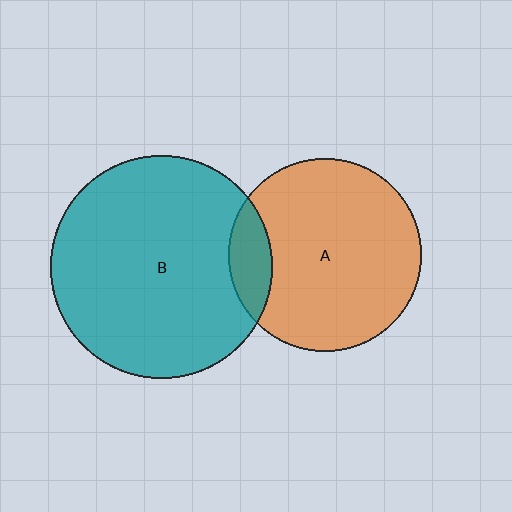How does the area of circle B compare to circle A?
Approximately 1.3 times.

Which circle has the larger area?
Circle B (teal).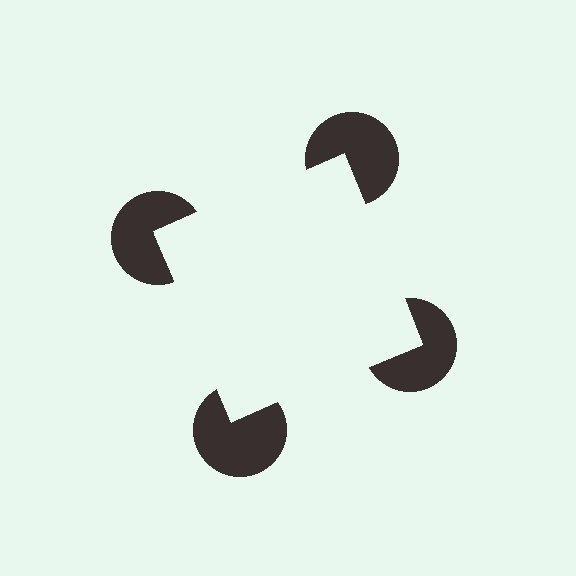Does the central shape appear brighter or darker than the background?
It typically appears slightly brighter than the background, even though no actual brightness change is drawn.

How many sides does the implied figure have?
4 sides.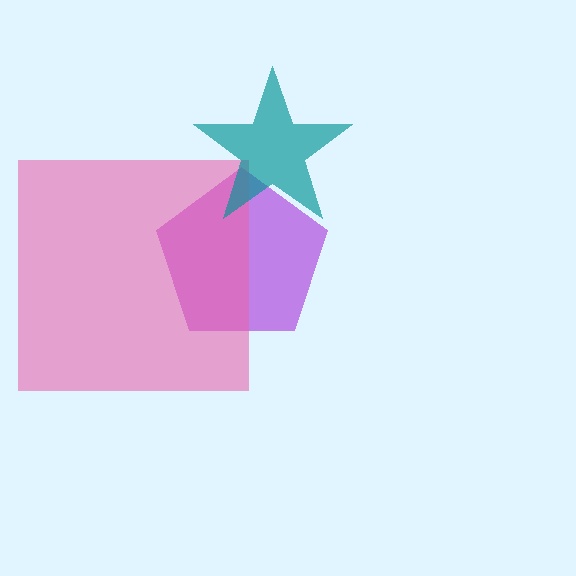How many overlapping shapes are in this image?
There are 3 overlapping shapes in the image.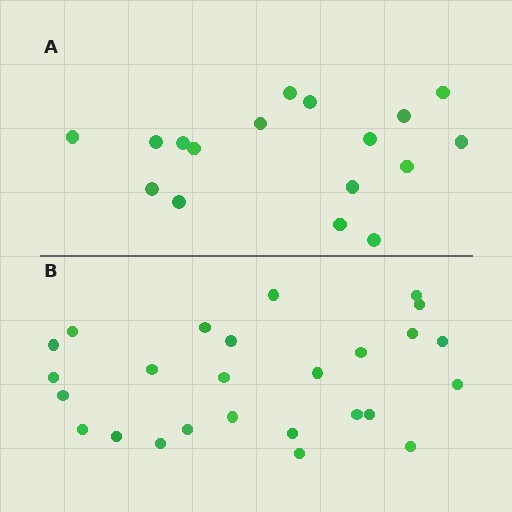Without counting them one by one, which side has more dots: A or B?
Region B (the bottom region) has more dots.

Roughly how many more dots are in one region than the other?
Region B has roughly 8 or so more dots than region A.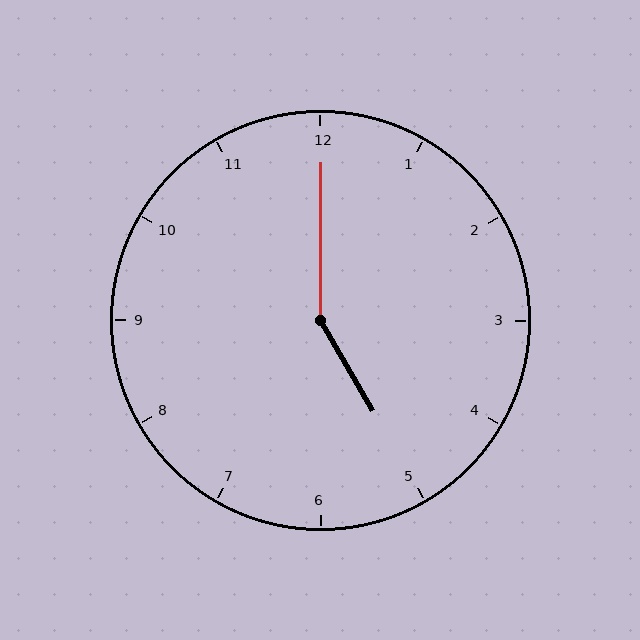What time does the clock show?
5:00.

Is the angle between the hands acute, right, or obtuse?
It is obtuse.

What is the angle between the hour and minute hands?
Approximately 150 degrees.